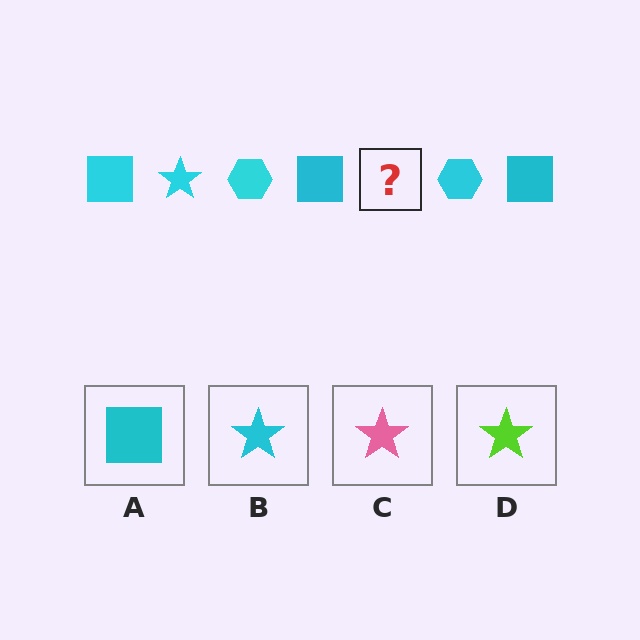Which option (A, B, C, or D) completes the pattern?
B.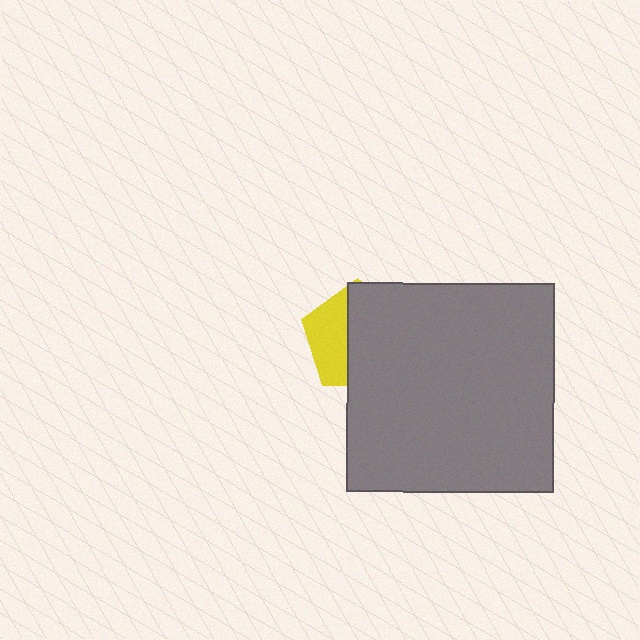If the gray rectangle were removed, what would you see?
You would see the complete yellow pentagon.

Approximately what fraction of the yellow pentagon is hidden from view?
Roughly 62% of the yellow pentagon is hidden behind the gray rectangle.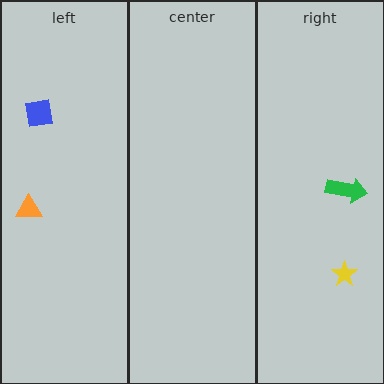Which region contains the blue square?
The left region.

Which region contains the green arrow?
The right region.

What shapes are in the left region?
The orange triangle, the blue square.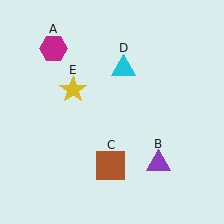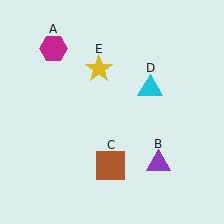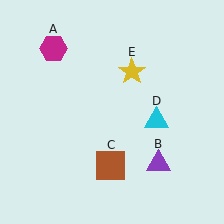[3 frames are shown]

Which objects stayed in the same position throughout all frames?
Magenta hexagon (object A) and purple triangle (object B) and brown square (object C) remained stationary.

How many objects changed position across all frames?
2 objects changed position: cyan triangle (object D), yellow star (object E).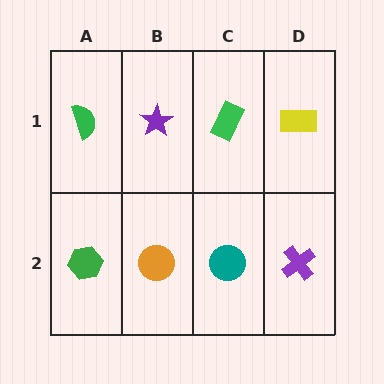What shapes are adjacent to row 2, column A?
A green semicircle (row 1, column A), an orange circle (row 2, column B).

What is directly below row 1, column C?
A teal circle.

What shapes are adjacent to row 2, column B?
A purple star (row 1, column B), a green hexagon (row 2, column A), a teal circle (row 2, column C).